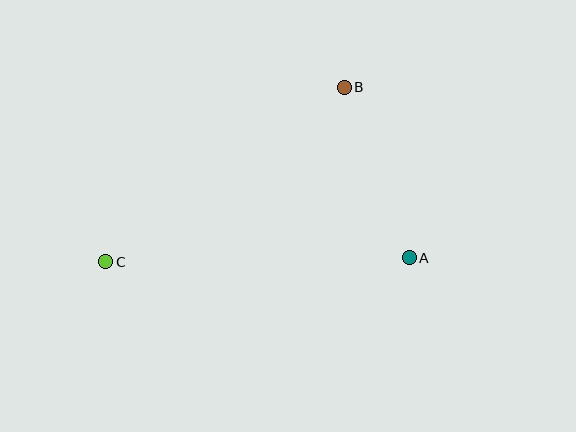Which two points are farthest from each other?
Points A and C are farthest from each other.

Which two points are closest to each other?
Points A and B are closest to each other.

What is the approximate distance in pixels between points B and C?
The distance between B and C is approximately 295 pixels.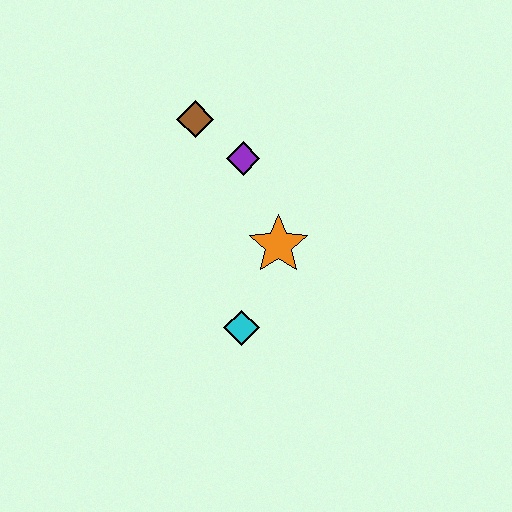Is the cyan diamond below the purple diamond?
Yes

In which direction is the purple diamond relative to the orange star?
The purple diamond is above the orange star.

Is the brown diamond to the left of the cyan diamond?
Yes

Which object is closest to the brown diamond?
The purple diamond is closest to the brown diamond.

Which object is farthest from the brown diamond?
The cyan diamond is farthest from the brown diamond.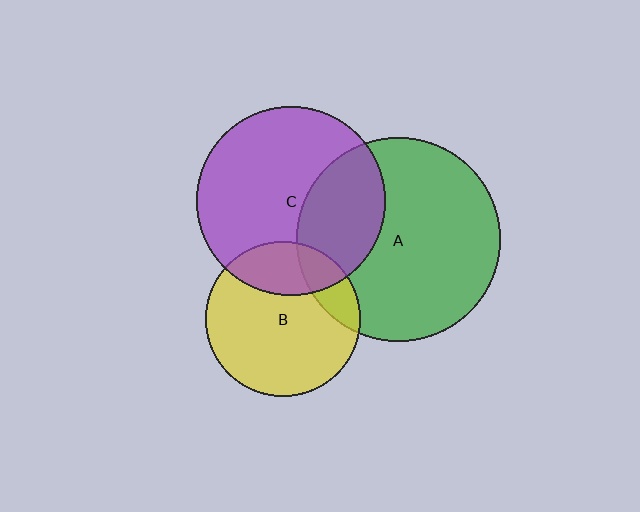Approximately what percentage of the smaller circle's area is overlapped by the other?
Approximately 15%.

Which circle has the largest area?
Circle A (green).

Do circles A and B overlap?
Yes.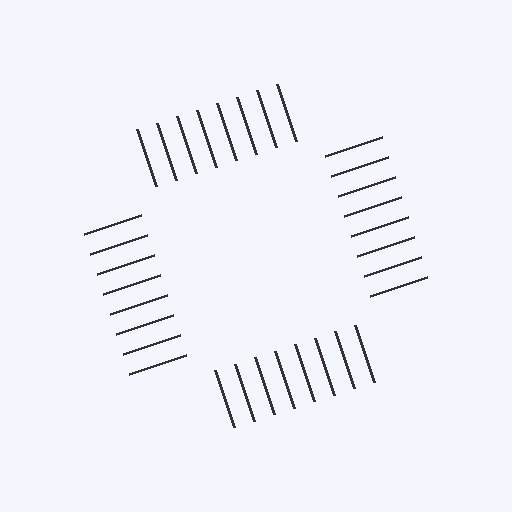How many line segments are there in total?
32 — 8 along each of the 4 edges.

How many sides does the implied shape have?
4 sides — the line-ends trace a square.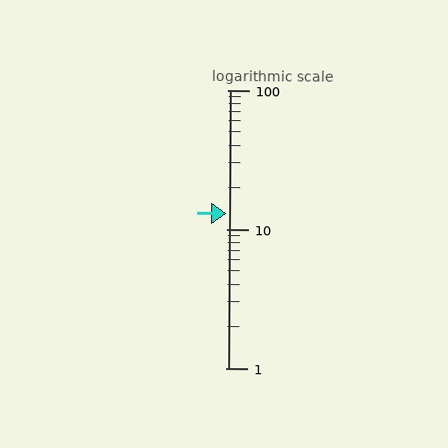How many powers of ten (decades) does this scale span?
The scale spans 2 decades, from 1 to 100.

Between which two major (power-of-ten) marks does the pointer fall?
The pointer is between 10 and 100.